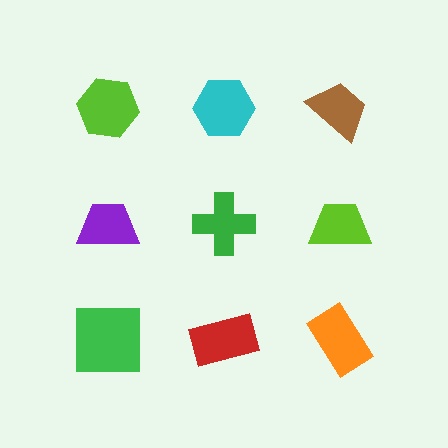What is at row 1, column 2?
A cyan hexagon.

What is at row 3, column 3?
An orange rectangle.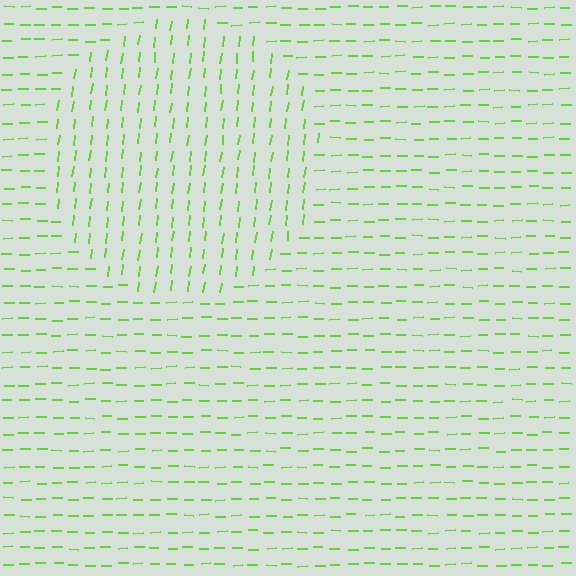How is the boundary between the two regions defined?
The boundary is defined purely by a change in line orientation (approximately 82 degrees difference). All lines are the same color and thickness.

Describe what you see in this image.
The image is filled with small lime line segments. A circle region in the image has lines oriented differently from the surrounding lines, creating a visible texture boundary.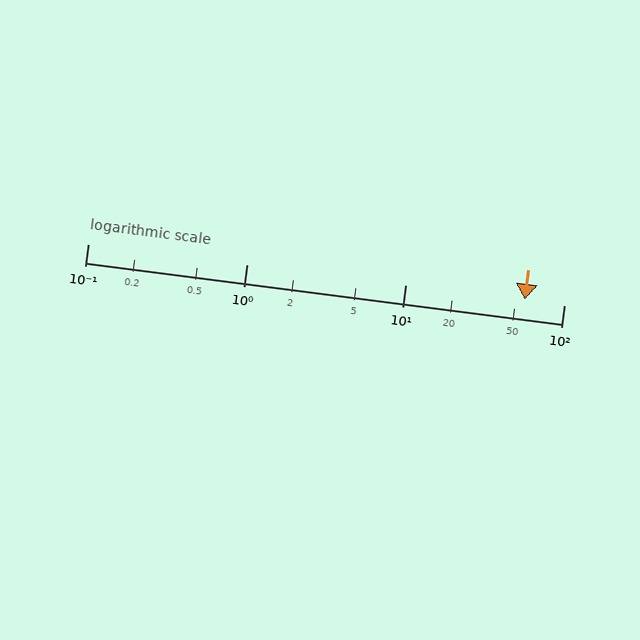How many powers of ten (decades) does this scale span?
The scale spans 3 decades, from 0.1 to 100.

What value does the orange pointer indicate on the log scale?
The pointer indicates approximately 57.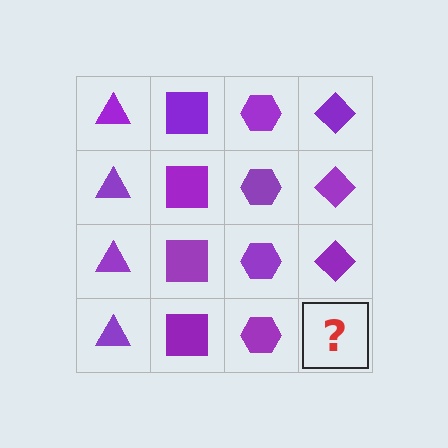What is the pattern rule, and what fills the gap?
The rule is that each column has a consistent shape. The gap should be filled with a purple diamond.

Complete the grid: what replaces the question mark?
The question mark should be replaced with a purple diamond.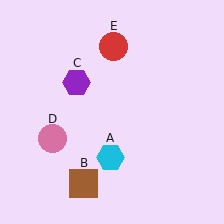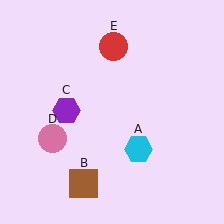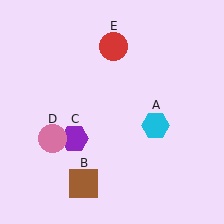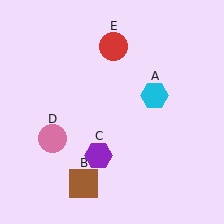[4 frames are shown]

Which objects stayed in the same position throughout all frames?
Brown square (object B) and pink circle (object D) and red circle (object E) remained stationary.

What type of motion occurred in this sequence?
The cyan hexagon (object A), purple hexagon (object C) rotated counterclockwise around the center of the scene.